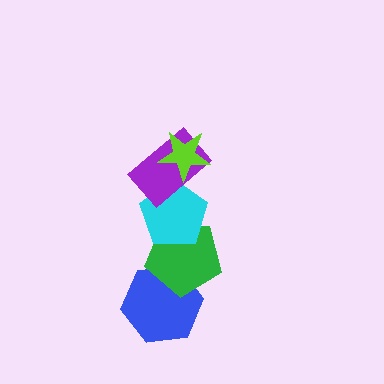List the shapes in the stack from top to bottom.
From top to bottom: the lime star, the purple rectangle, the cyan pentagon, the green pentagon, the blue hexagon.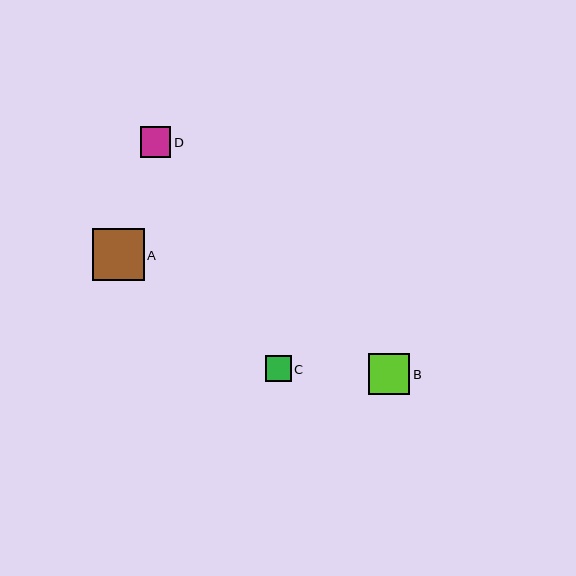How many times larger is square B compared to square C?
Square B is approximately 1.6 times the size of square C.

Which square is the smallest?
Square C is the smallest with a size of approximately 26 pixels.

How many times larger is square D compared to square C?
Square D is approximately 1.2 times the size of square C.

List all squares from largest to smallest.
From largest to smallest: A, B, D, C.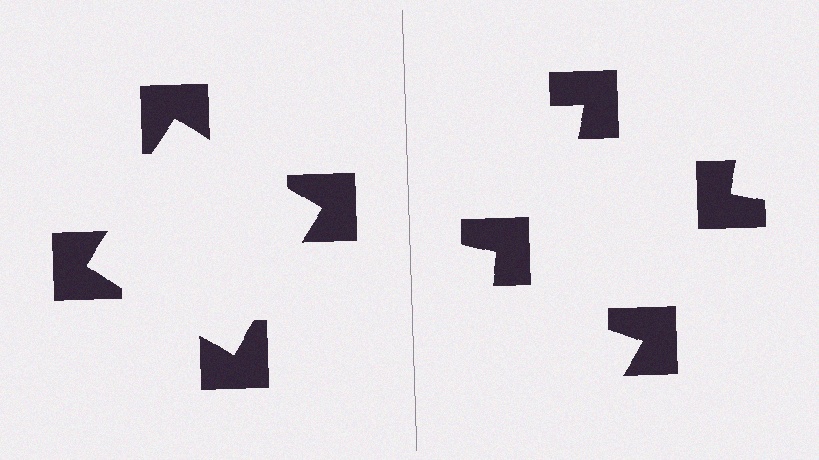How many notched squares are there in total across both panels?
8 — 4 on each side.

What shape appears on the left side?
An illusory square.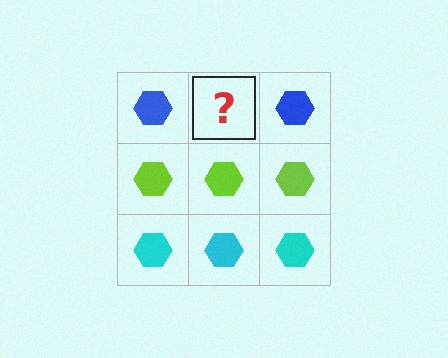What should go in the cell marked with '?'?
The missing cell should contain a blue hexagon.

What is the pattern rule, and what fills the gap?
The rule is that each row has a consistent color. The gap should be filled with a blue hexagon.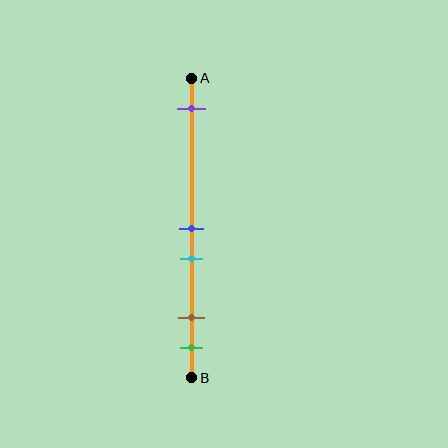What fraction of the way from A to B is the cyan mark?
The cyan mark is approximately 60% (0.6) of the way from A to B.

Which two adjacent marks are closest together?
The blue and cyan marks are the closest adjacent pair.